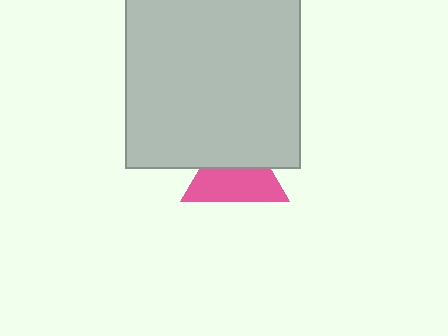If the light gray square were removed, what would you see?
You would see the complete pink triangle.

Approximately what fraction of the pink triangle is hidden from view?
Roughly 43% of the pink triangle is hidden behind the light gray square.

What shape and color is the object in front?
The object in front is a light gray square.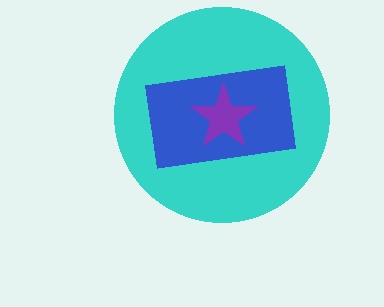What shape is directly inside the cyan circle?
The blue rectangle.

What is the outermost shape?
The cyan circle.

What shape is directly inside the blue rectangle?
The purple star.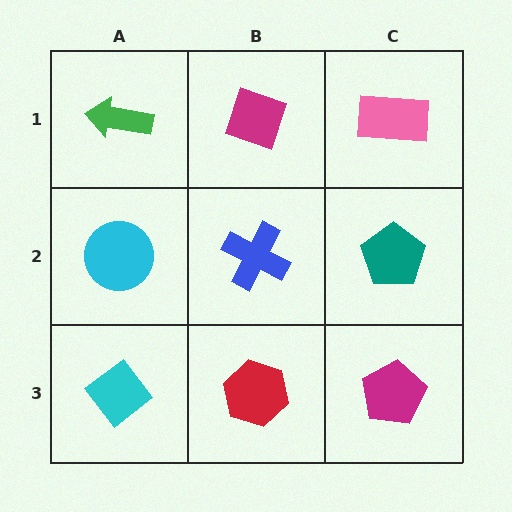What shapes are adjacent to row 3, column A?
A cyan circle (row 2, column A), a red hexagon (row 3, column B).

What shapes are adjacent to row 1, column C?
A teal pentagon (row 2, column C), a magenta diamond (row 1, column B).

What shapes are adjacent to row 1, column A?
A cyan circle (row 2, column A), a magenta diamond (row 1, column B).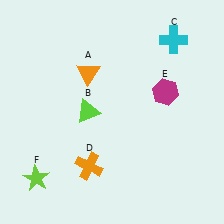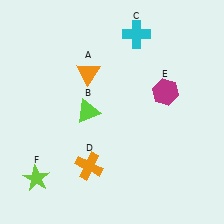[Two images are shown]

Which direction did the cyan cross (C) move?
The cyan cross (C) moved left.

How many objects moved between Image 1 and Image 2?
1 object moved between the two images.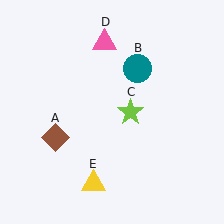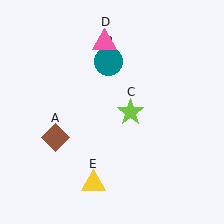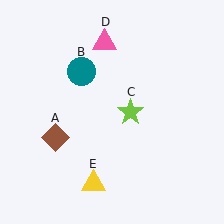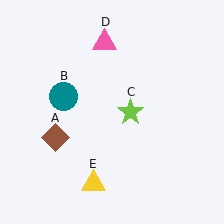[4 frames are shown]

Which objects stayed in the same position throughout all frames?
Brown diamond (object A) and lime star (object C) and pink triangle (object D) and yellow triangle (object E) remained stationary.